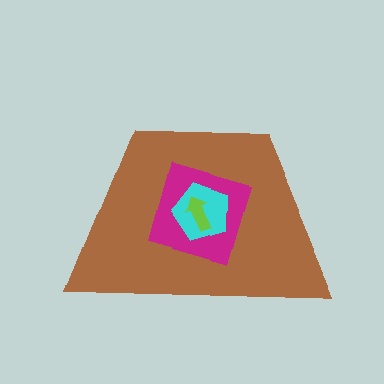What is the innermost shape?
The lime arrow.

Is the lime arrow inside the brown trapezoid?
Yes.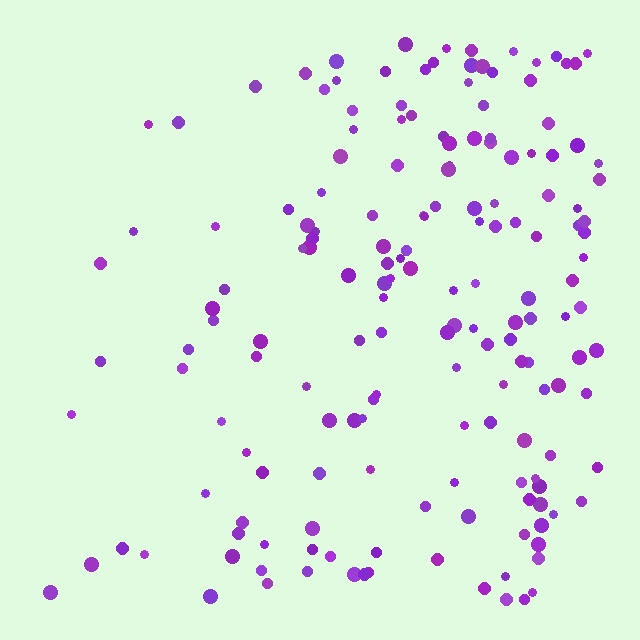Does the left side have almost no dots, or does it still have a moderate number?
Still a moderate number, just noticeably fewer than the right.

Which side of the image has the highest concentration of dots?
The right.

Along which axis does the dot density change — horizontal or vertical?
Horizontal.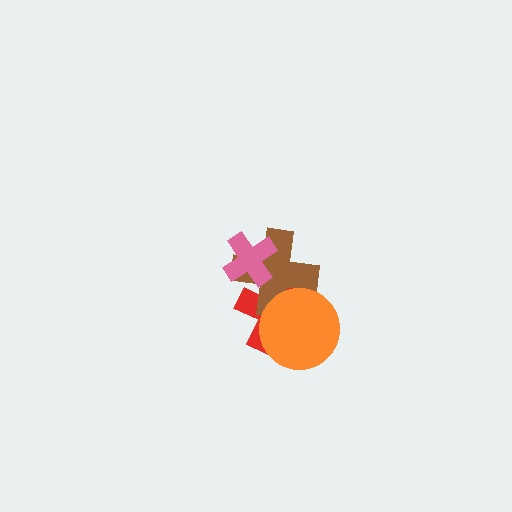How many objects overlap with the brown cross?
3 objects overlap with the brown cross.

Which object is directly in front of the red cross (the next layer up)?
The brown cross is directly in front of the red cross.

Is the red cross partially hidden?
Yes, it is partially covered by another shape.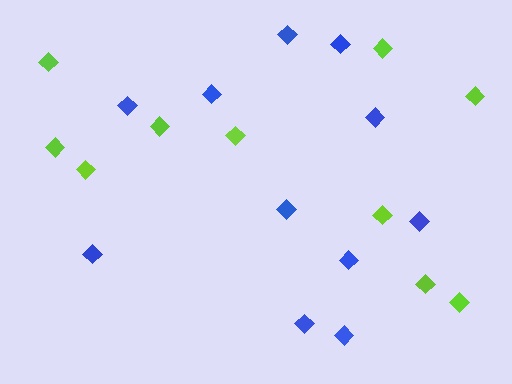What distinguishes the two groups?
There are 2 groups: one group of lime diamonds (10) and one group of blue diamonds (11).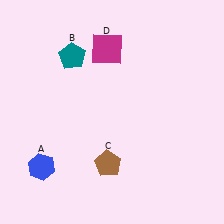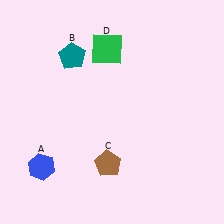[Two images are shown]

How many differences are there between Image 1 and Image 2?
There is 1 difference between the two images.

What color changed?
The square (D) changed from magenta in Image 1 to green in Image 2.